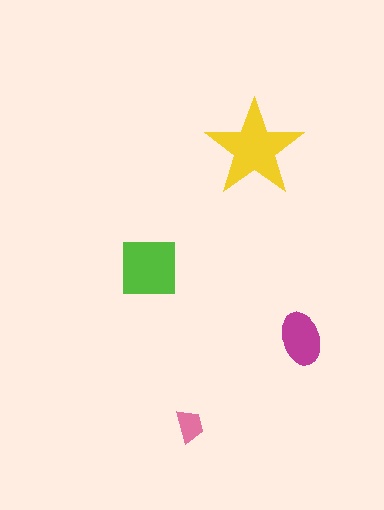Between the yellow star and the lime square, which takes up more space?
The yellow star.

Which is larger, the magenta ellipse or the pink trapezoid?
The magenta ellipse.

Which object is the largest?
The yellow star.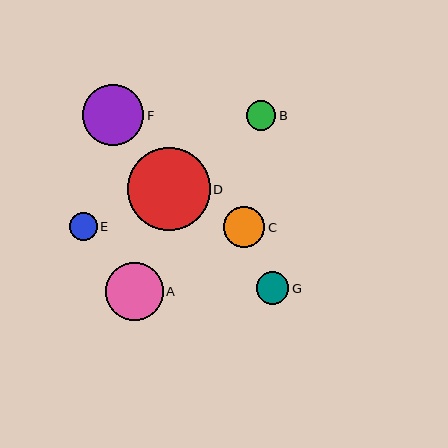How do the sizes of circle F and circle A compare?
Circle F and circle A are approximately the same size.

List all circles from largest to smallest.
From largest to smallest: D, F, A, C, G, B, E.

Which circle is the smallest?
Circle E is the smallest with a size of approximately 28 pixels.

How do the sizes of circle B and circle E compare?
Circle B and circle E are approximately the same size.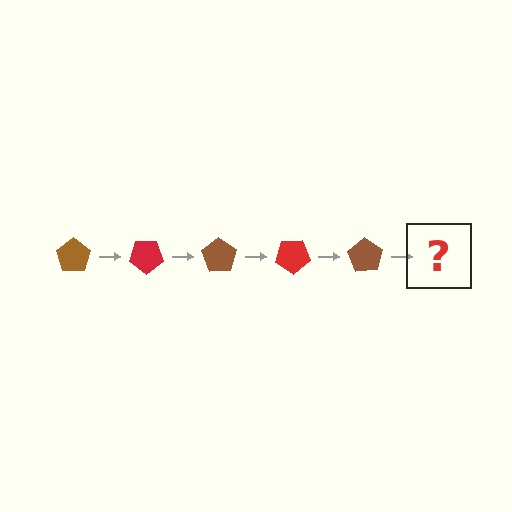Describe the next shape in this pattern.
It should be a red pentagon, rotated 175 degrees from the start.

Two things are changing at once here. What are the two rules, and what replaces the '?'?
The two rules are that it rotates 35 degrees each step and the color cycles through brown and red. The '?' should be a red pentagon, rotated 175 degrees from the start.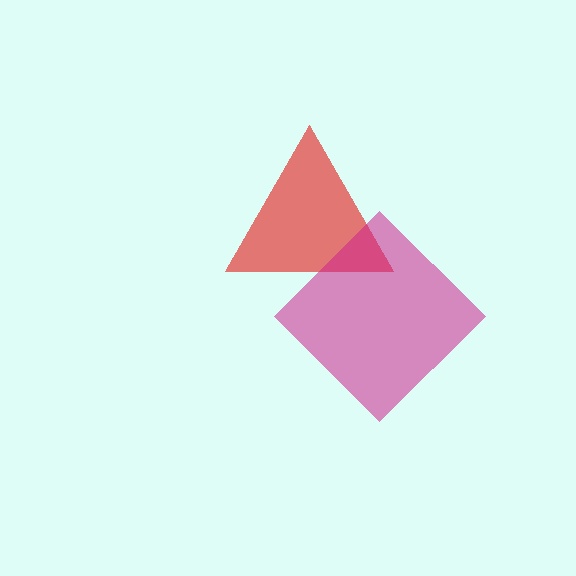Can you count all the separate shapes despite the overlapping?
Yes, there are 2 separate shapes.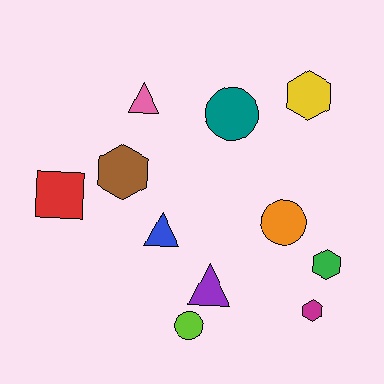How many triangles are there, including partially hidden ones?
There are 3 triangles.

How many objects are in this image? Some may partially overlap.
There are 11 objects.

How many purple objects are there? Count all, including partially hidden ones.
There is 1 purple object.